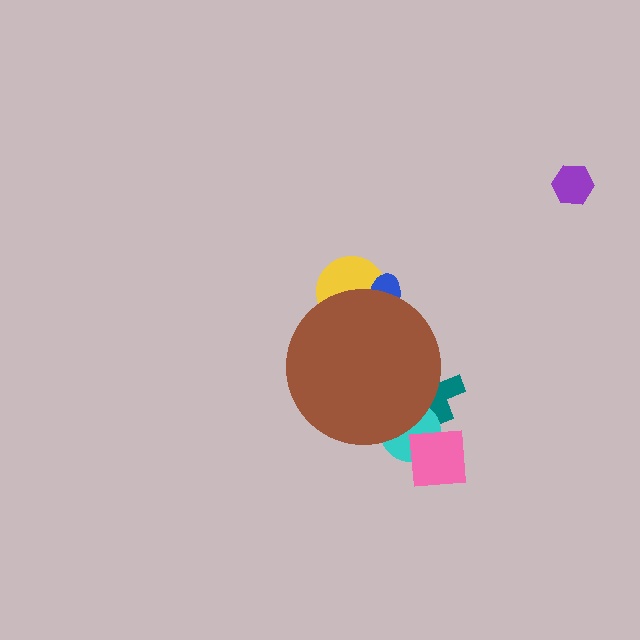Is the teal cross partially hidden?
Yes, the teal cross is partially hidden behind the brown circle.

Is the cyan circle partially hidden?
Yes, the cyan circle is partially hidden behind the brown circle.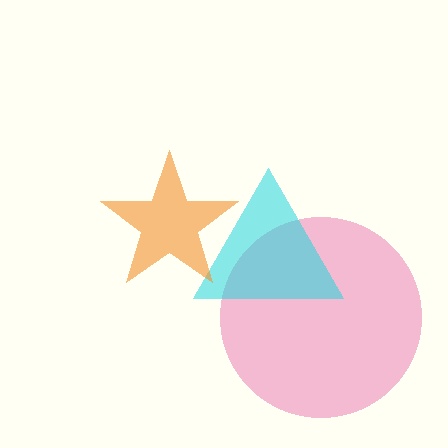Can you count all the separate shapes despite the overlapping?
Yes, there are 3 separate shapes.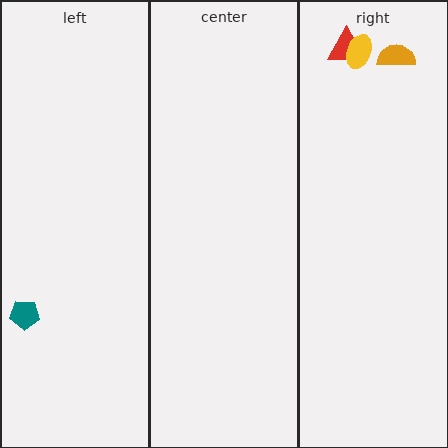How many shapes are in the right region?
3.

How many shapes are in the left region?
1.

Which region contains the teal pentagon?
The left region.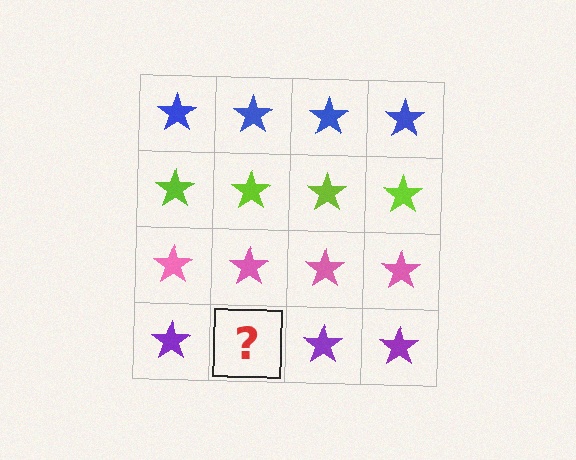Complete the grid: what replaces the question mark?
The question mark should be replaced with a purple star.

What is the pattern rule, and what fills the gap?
The rule is that each row has a consistent color. The gap should be filled with a purple star.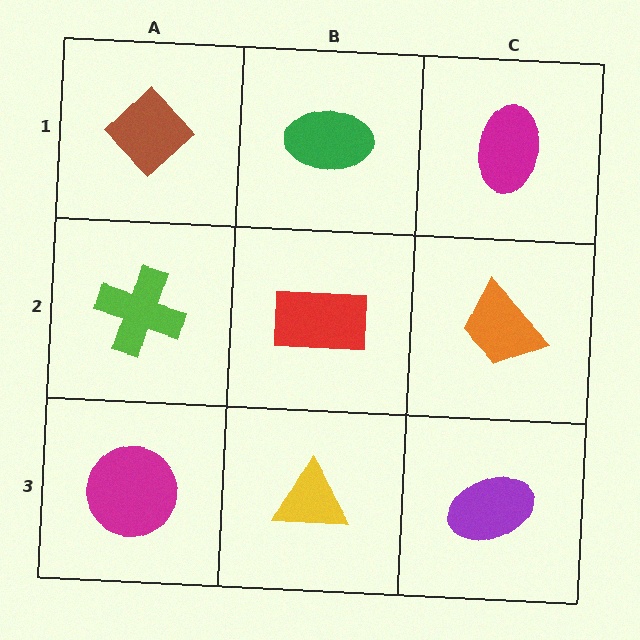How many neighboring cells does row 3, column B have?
3.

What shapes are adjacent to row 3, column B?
A red rectangle (row 2, column B), a magenta circle (row 3, column A), a purple ellipse (row 3, column C).